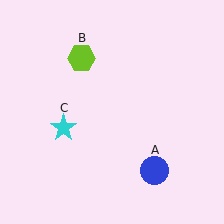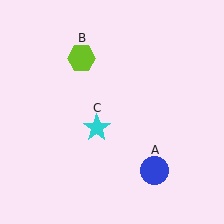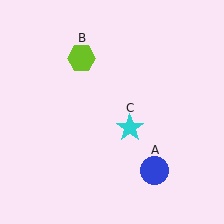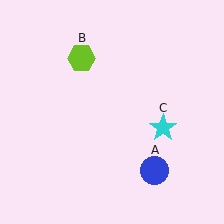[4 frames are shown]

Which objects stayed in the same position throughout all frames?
Blue circle (object A) and lime hexagon (object B) remained stationary.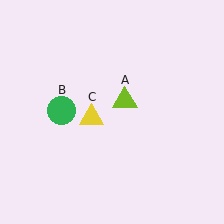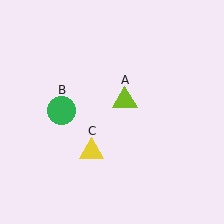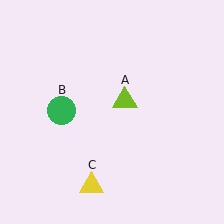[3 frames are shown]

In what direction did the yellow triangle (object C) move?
The yellow triangle (object C) moved down.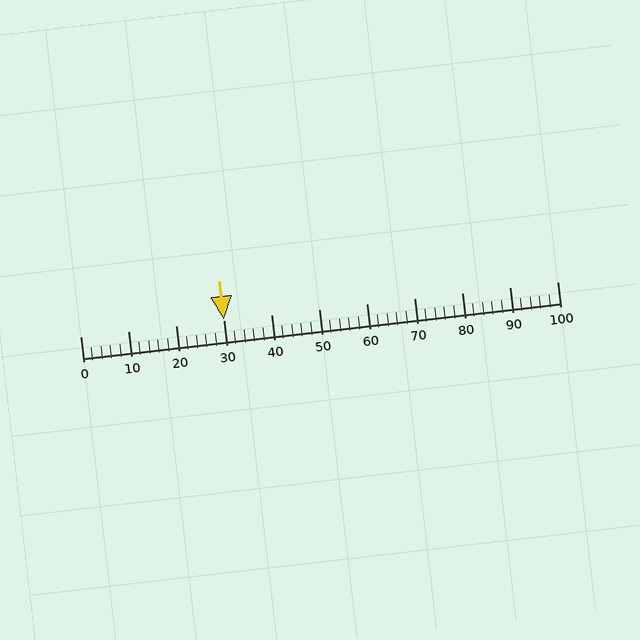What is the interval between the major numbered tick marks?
The major tick marks are spaced 10 units apart.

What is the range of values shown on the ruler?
The ruler shows values from 0 to 100.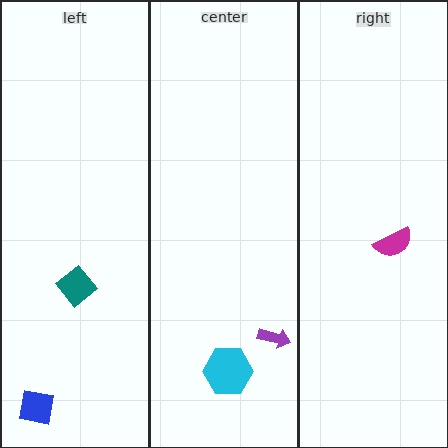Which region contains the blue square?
The left region.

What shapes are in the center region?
The purple arrow, the cyan hexagon.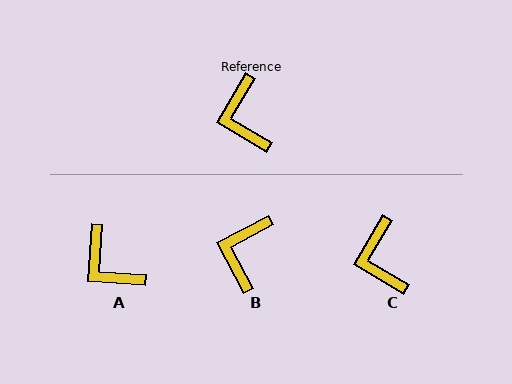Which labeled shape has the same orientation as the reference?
C.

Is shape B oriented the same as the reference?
No, it is off by about 32 degrees.